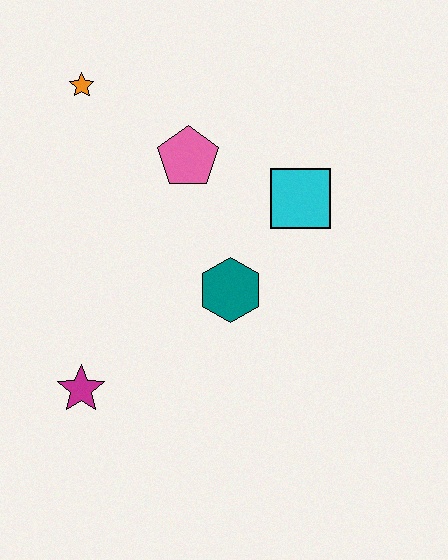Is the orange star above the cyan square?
Yes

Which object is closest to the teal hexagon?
The cyan square is closest to the teal hexagon.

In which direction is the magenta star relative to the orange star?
The magenta star is below the orange star.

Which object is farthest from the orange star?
The magenta star is farthest from the orange star.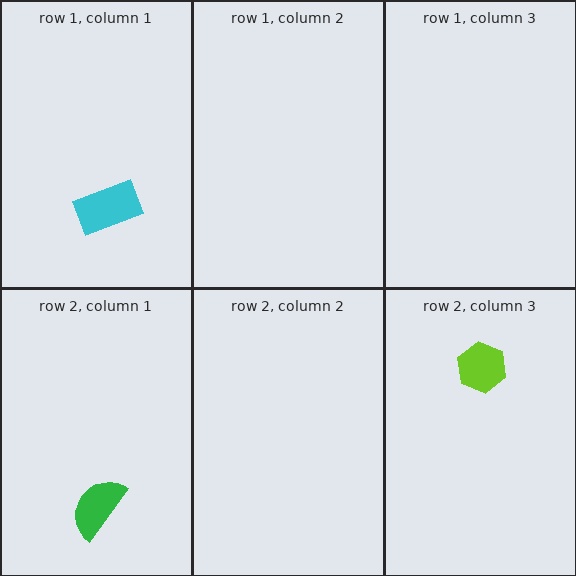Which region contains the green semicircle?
The row 2, column 1 region.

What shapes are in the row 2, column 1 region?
The green semicircle.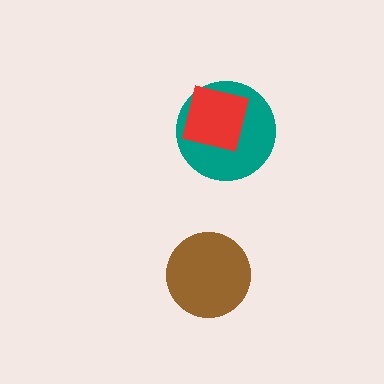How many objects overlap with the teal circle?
1 object overlaps with the teal circle.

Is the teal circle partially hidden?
Yes, it is partially covered by another shape.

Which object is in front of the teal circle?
The red square is in front of the teal circle.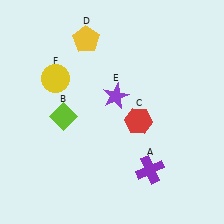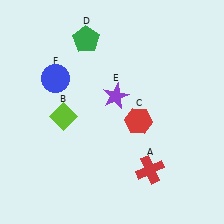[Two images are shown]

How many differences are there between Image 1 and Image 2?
There are 3 differences between the two images.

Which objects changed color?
A changed from purple to red. D changed from yellow to green. F changed from yellow to blue.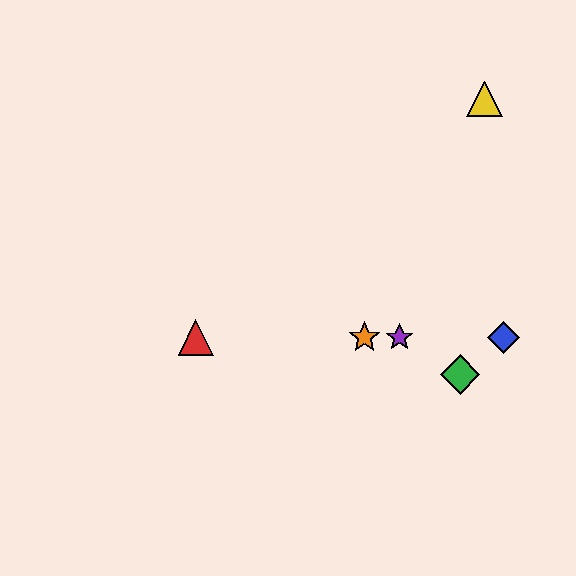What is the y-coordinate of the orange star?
The orange star is at y≈337.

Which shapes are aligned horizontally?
The red triangle, the blue diamond, the purple star, the orange star are aligned horizontally.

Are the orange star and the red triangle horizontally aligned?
Yes, both are at y≈337.